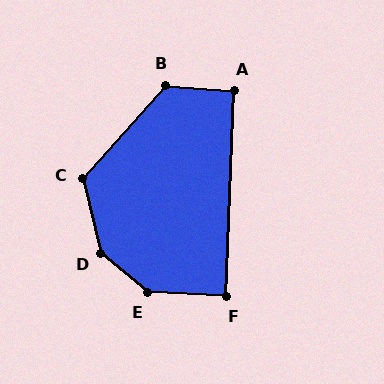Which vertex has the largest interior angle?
D, at approximately 143 degrees.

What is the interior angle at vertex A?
Approximately 92 degrees (approximately right).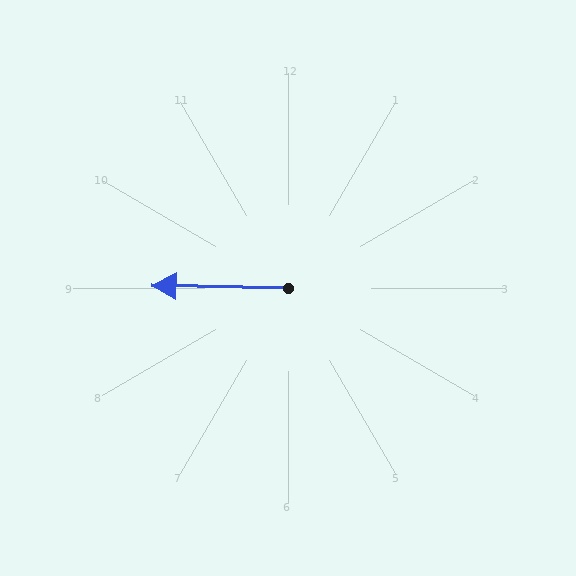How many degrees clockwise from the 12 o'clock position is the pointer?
Approximately 271 degrees.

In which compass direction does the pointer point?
West.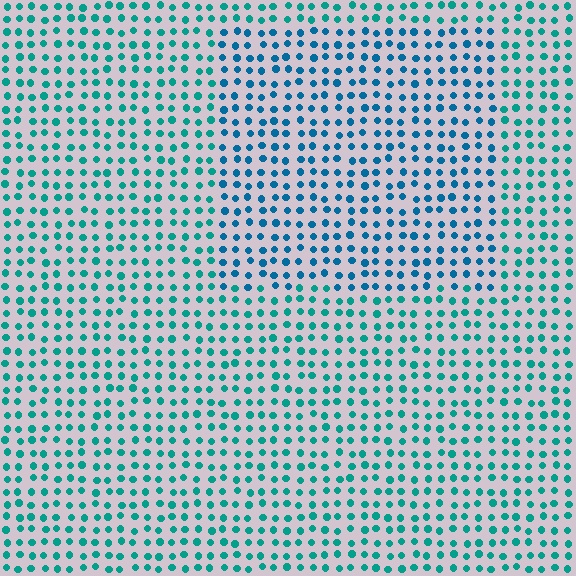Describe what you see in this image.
The image is filled with small teal elements in a uniform arrangement. A rectangle-shaped region is visible where the elements are tinted to a slightly different hue, forming a subtle color boundary.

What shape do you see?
I see a rectangle.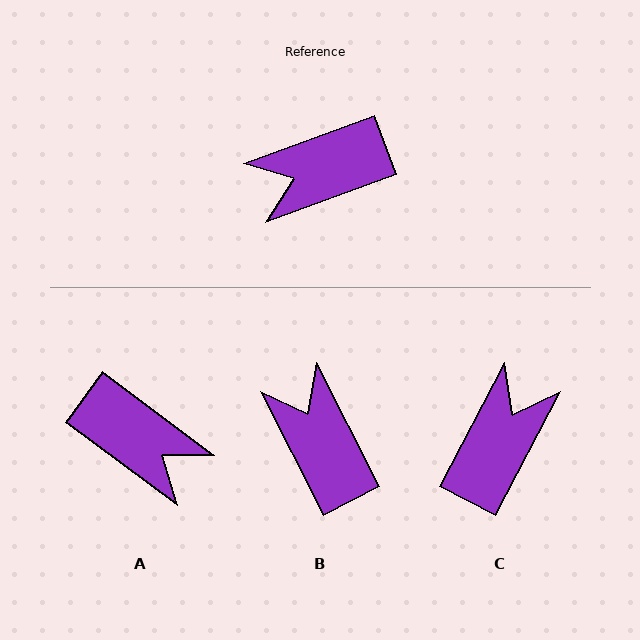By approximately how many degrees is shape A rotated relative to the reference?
Approximately 123 degrees counter-clockwise.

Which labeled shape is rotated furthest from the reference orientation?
C, about 138 degrees away.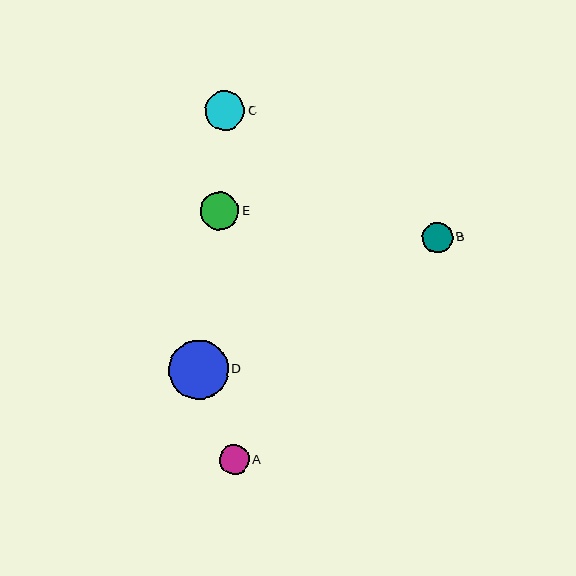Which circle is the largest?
Circle D is the largest with a size of approximately 59 pixels.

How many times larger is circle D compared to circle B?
Circle D is approximately 1.9 times the size of circle B.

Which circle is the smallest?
Circle A is the smallest with a size of approximately 30 pixels.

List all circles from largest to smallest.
From largest to smallest: D, C, E, B, A.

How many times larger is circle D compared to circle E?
Circle D is approximately 1.5 times the size of circle E.